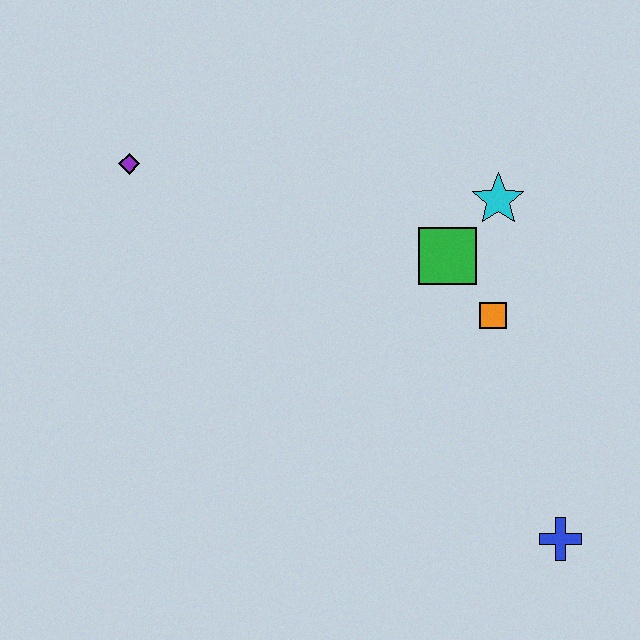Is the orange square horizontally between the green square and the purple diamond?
No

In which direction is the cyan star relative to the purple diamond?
The cyan star is to the right of the purple diamond.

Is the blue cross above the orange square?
No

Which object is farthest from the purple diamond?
The blue cross is farthest from the purple diamond.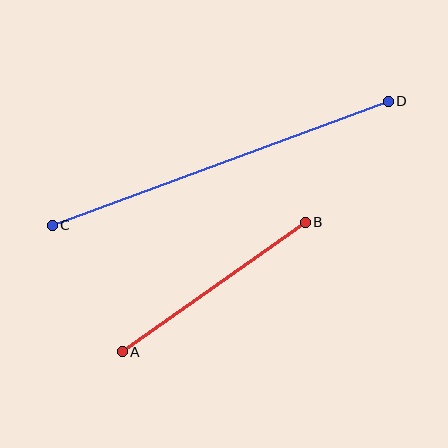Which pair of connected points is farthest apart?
Points C and D are farthest apart.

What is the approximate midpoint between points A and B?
The midpoint is at approximately (214, 287) pixels.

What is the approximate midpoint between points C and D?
The midpoint is at approximately (220, 163) pixels.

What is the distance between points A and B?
The distance is approximately 224 pixels.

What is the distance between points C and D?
The distance is approximately 358 pixels.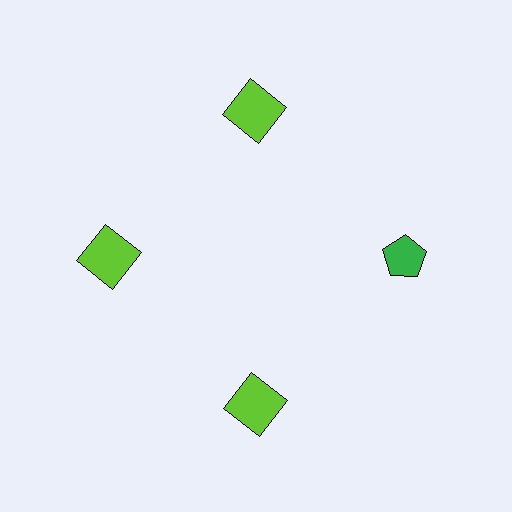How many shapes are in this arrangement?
There are 4 shapes arranged in a ring pattern.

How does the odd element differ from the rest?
It differs in both color (green instead of lime) and shape (pentagon instead of square).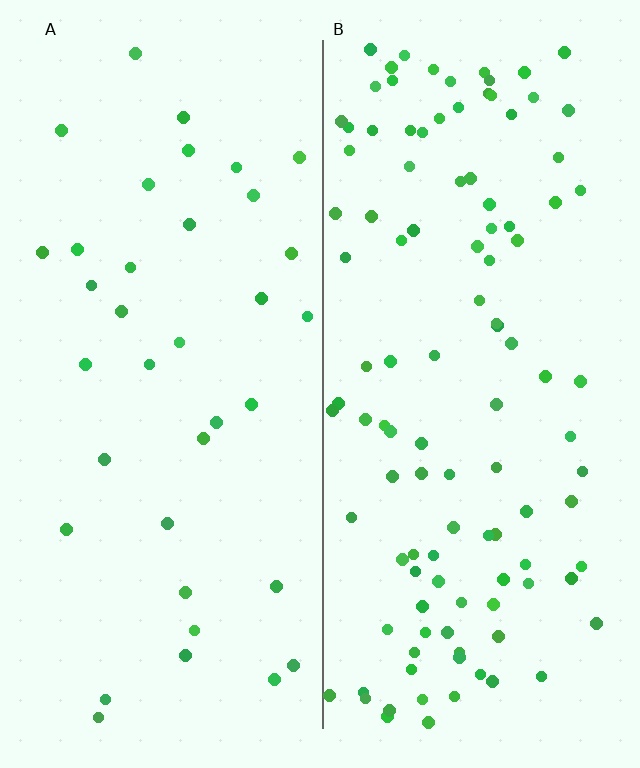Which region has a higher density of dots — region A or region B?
B (the right).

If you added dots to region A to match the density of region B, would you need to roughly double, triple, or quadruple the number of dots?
Approximately triple.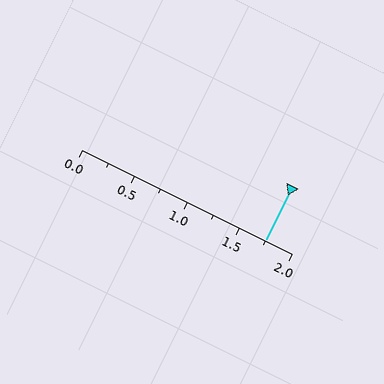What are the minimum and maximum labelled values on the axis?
The axis runs from 0.0 to 2.0.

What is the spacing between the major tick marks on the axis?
The major ticks are spaced 0.5 apart.